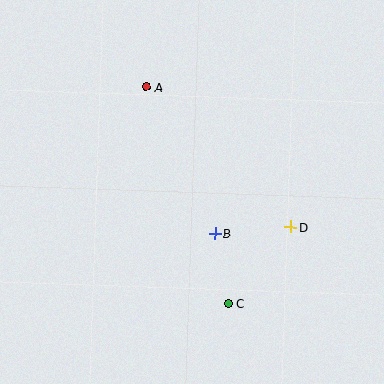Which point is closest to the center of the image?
Point B at (215, 234) is closest to the center.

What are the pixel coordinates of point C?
Point C is at (228, 304).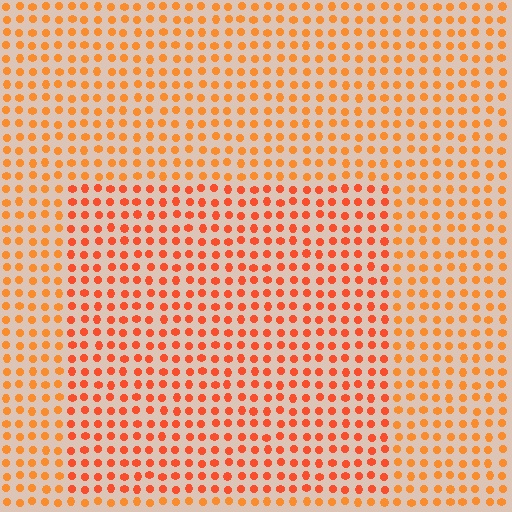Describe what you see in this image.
The image is filled with small orange elements in a uniform arrangement. A rectangle-shaped region is visible where the elements are tinted to a slightly different hue, forming a subtle color boundary.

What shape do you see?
I see a rectangle.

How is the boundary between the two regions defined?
The boundary is defined purely by a slight shift in hue (about 19 degrees). Spacing, size, and orientation are identical on both sides.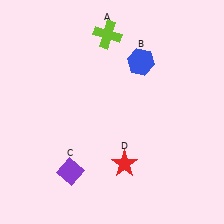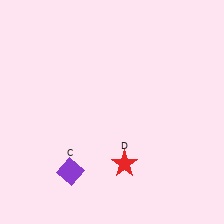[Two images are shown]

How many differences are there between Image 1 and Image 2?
There are 2 differences between the two images.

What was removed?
The blue hexagon (B), the lime cross (A) were removed in Image 2.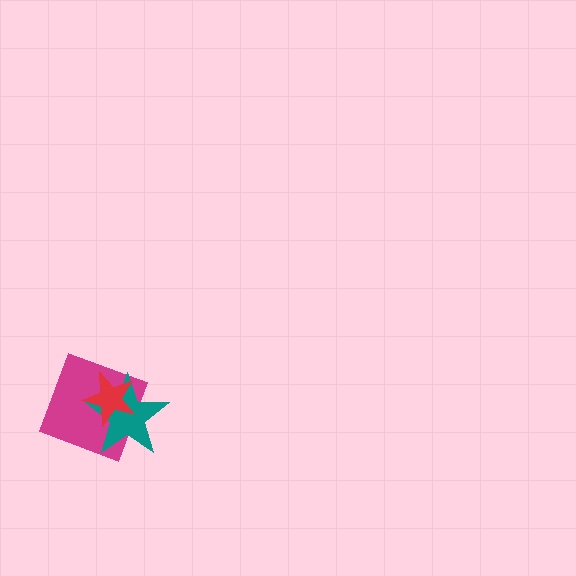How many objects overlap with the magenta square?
2 objects overlap with the magenta square.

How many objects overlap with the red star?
2 objects overlap with the red star.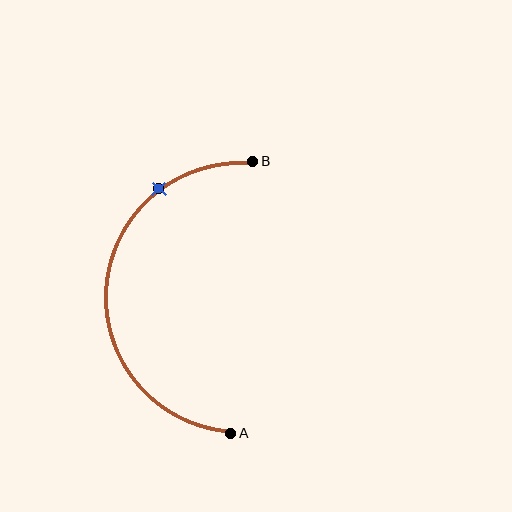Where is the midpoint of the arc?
The arc midpoint is the point on the curve farthest from the straight line joining A and B. It sits to the left of that line.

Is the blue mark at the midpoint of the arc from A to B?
No. The blue mark lies on the arc but is closer to endpoint B. The arc midpoint would be at the point on the curve equidistant along the arc from both A and B.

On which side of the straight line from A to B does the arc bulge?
The arc bulges to the left of the straight line connecting A and B.